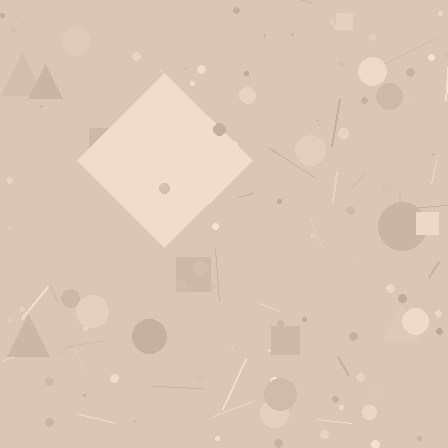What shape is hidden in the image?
A diamond is hidden in the image.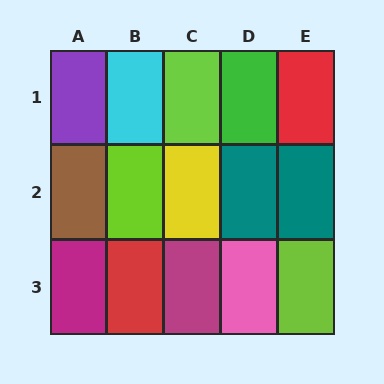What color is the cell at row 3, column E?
Lime.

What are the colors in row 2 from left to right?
Brown, lime, yellow, teal, teal.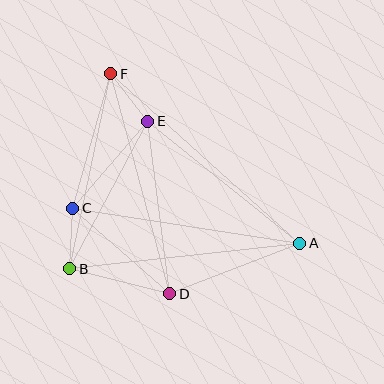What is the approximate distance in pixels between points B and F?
The distance between B and F is approximately 199 pixels.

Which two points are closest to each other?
Points B and C are closest to each other.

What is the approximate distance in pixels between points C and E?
The distance between C and E is approximately 115 pixels.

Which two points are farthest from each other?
Points A and F are farthest from each other.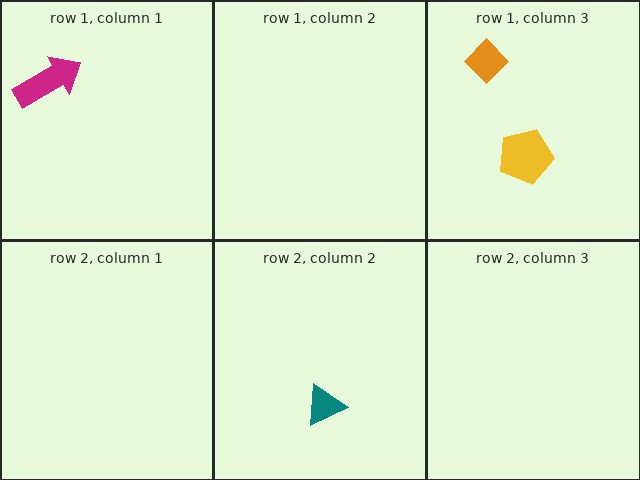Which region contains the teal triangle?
The row 2, column 2 region.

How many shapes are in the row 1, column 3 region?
2.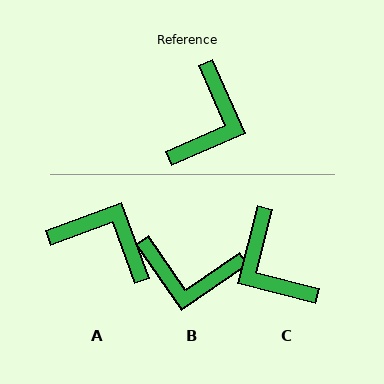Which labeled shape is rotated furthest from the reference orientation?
C, about 128 degrees away.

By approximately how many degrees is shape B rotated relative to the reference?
Approximately 79 degrees clockwise.